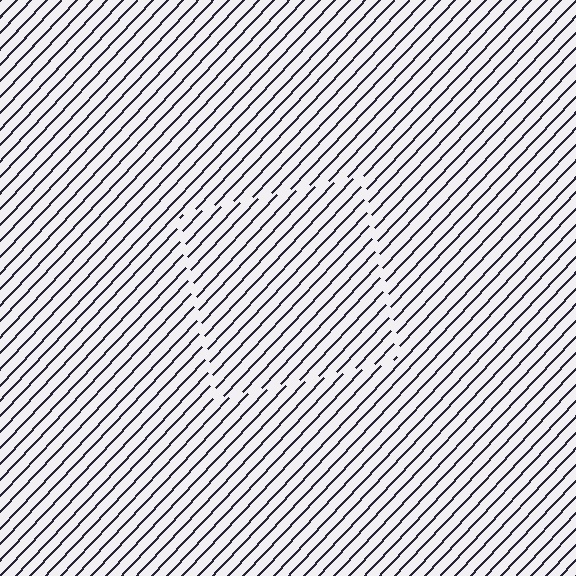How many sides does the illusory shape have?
4 sides — the line-ends trace a square.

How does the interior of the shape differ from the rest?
The interior of the shape contains the same grating, shifted by half a period — the contour is defined by the phase discontinuity where line-ends from the inner and outer gratings abut.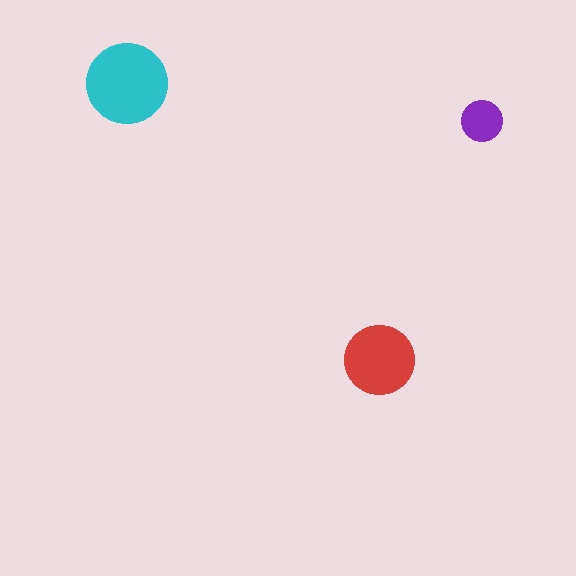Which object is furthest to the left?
The cyan circle is leftmost.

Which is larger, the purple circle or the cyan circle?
The cyan one.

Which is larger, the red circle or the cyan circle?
The cyan one.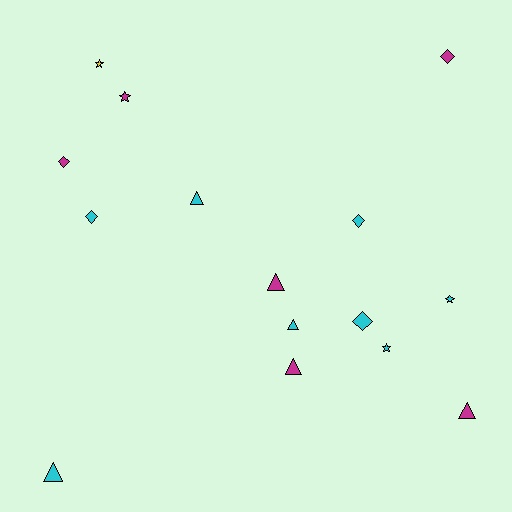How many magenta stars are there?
There is 1 magenta star.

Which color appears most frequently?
Cyan, with 8 objects.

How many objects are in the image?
There are 15 objects.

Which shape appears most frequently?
Triangle, with 6 objects.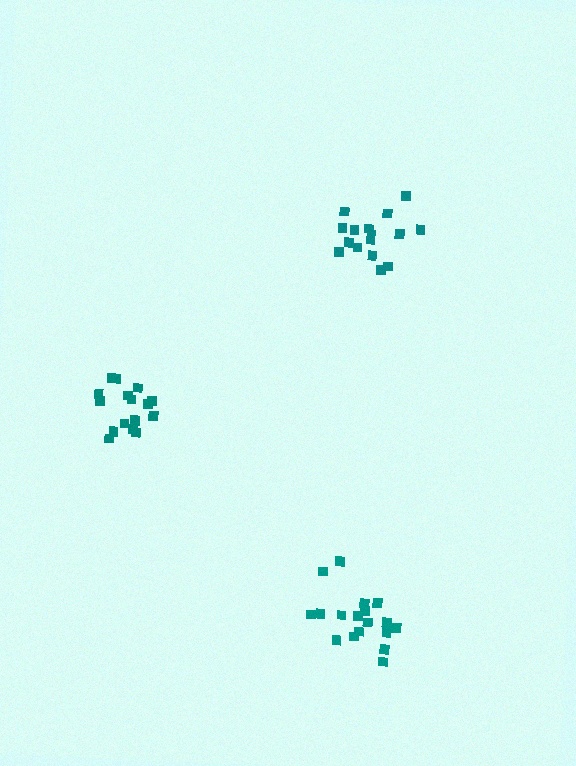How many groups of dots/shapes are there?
There are 3 groups.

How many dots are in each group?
Group 1: 18 dots, Group 2: 16 dots, Group 3: 17 dots (51 total).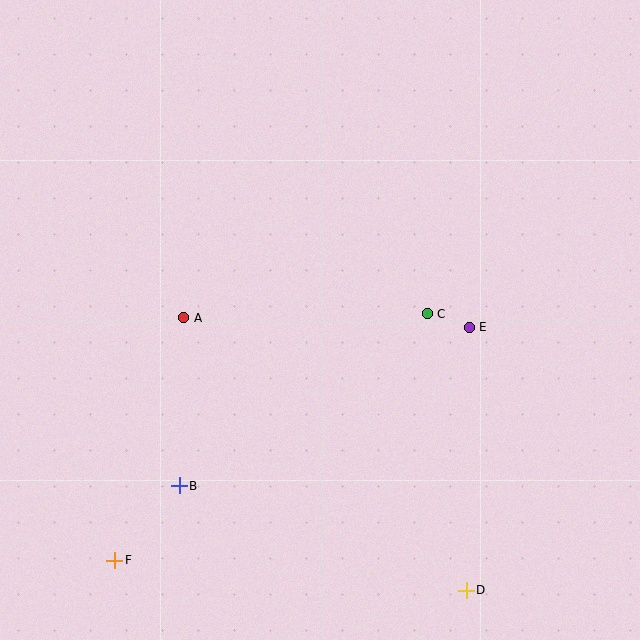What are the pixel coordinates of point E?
Point E is at (469, 327).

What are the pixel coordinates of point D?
Point D is at (466, 590).